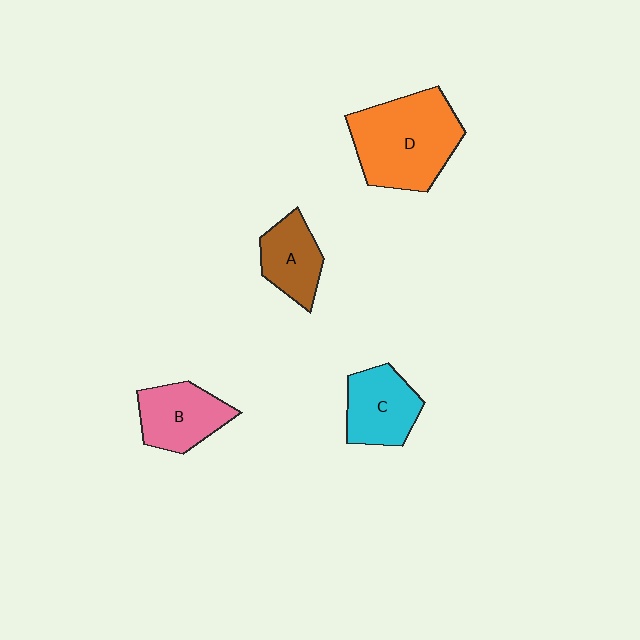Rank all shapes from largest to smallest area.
From largest to smallest: D (orange), B (pink), C (cyan), A (brown).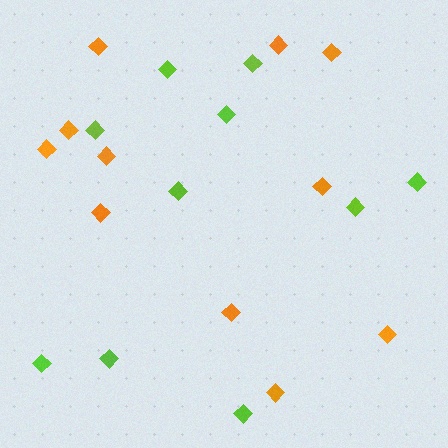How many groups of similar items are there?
There are 2 groups: one group of orange diamonds (11) and one group of lime diamonds (10).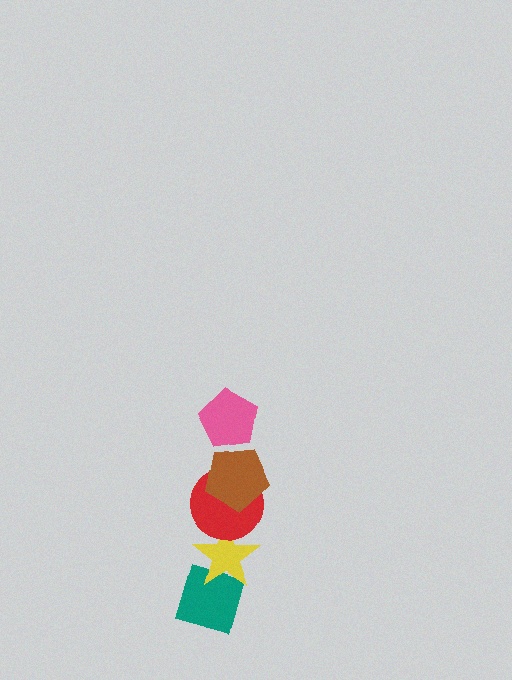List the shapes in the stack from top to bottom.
From top to bottom: the pink pentagon, the brown pentagon, the red circle, the yellow star, the teal diamond.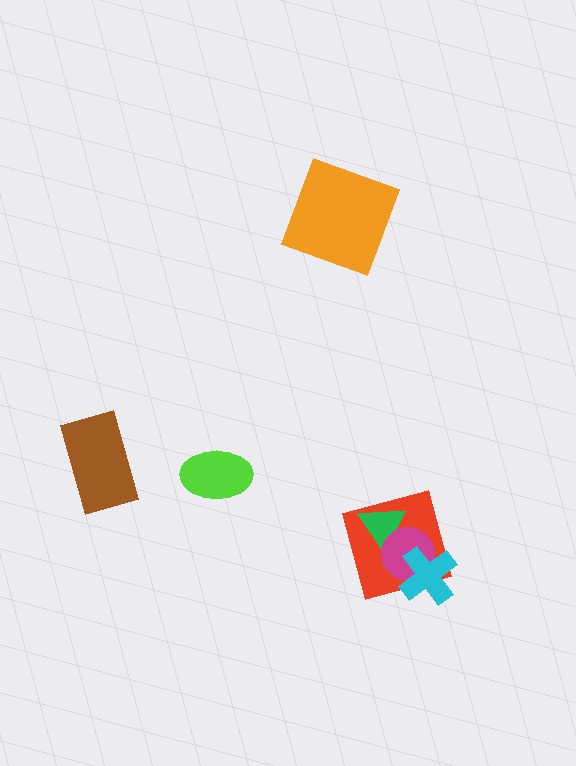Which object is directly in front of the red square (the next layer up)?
The green triangle is directly in front of the red square.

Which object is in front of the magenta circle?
The cyan cross is in front of the magenta circle.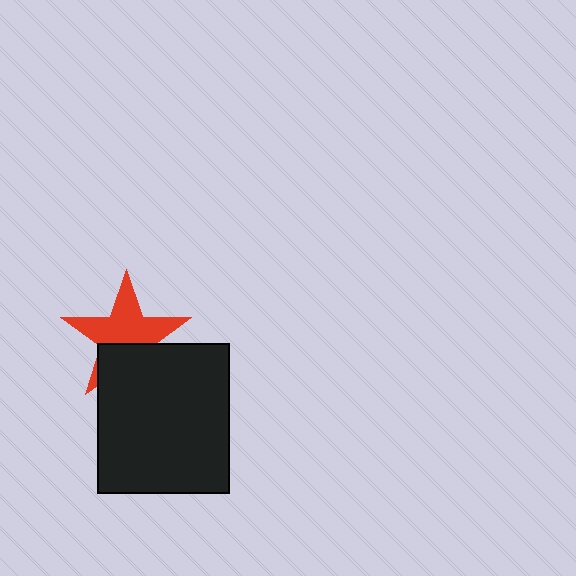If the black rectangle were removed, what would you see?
You would see the complete red star.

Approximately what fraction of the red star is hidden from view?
Roughly 37% of the red star is hidden behind the black rectangle.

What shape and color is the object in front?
The object in front is a black rectangle.